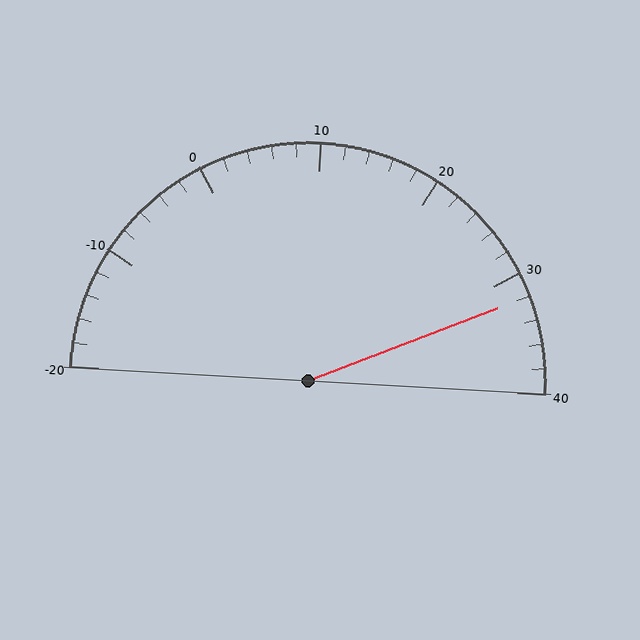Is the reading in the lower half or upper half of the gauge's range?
The reading is in the upper half of the range (-20 to 40).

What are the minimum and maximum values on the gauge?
The gauge ranges from -20 to 40.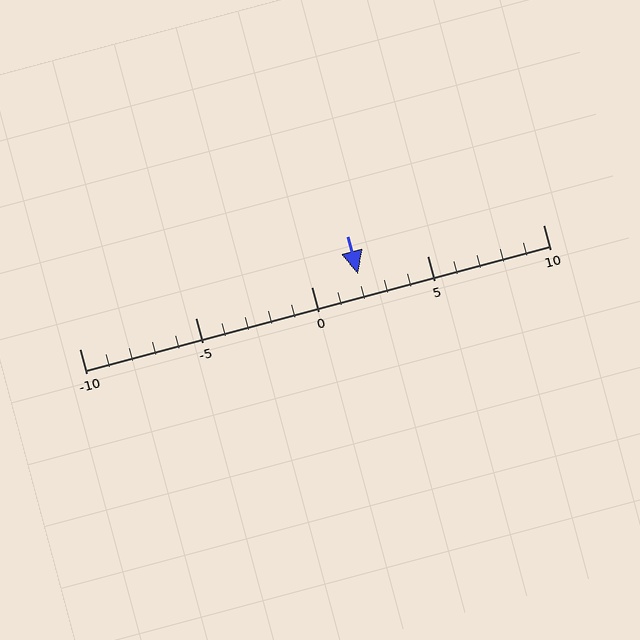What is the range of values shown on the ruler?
The ruler shows values from -10 to 10.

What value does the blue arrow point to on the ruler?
The blue arrow points to approximately 2.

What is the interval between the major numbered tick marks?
The major tick marks are spaced 5 units apart.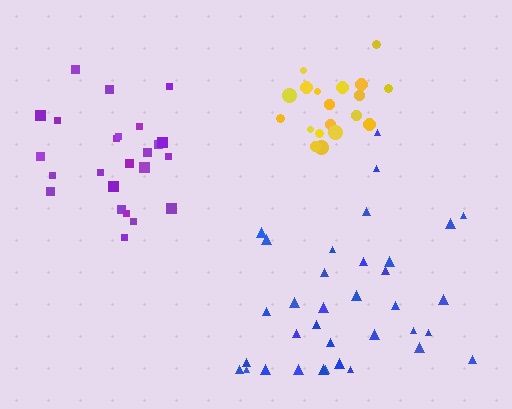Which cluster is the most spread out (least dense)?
Blue.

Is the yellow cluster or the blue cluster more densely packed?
Yellow.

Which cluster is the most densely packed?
Yellow.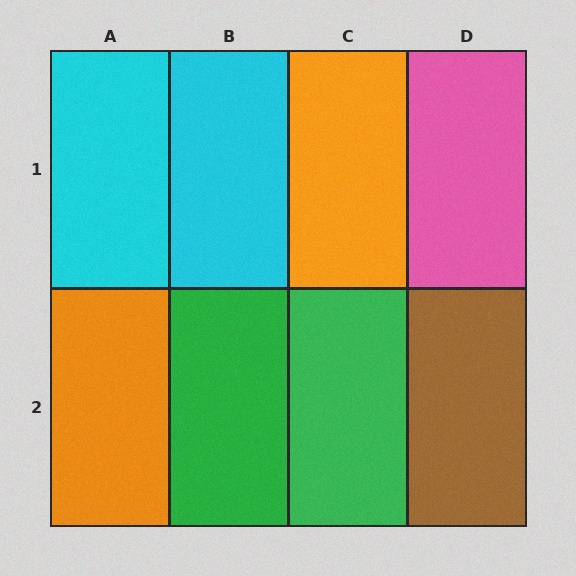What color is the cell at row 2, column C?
Green.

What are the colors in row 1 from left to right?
Cyan, cyan, orange, pink.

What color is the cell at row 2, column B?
Green.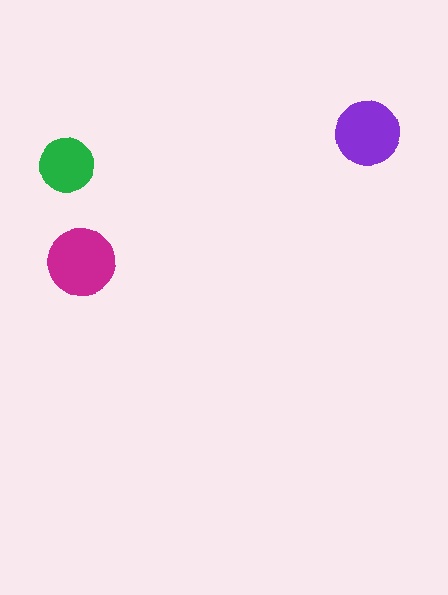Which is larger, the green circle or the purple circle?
The purple one.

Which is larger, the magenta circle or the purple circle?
The magenta one.